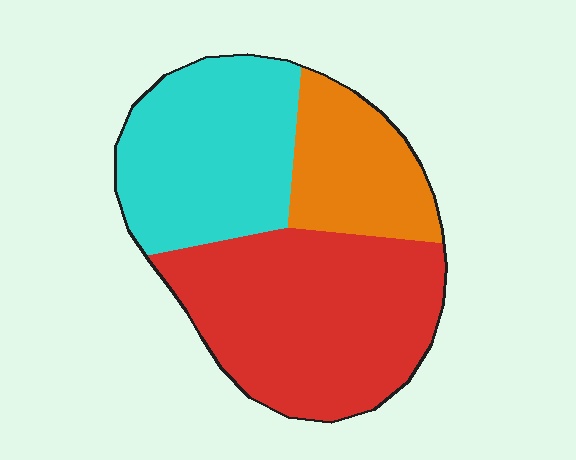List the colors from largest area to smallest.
From largest to smallest: red, cyan, orange.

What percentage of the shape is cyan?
Cyan takes up between a third and a half of the shape.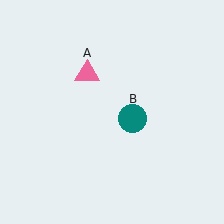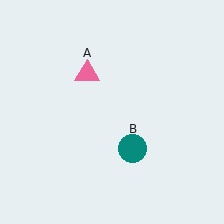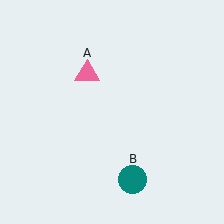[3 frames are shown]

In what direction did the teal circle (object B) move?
The teal circle (object B) moved down.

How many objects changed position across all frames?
1 object changed position: teal circle (object B).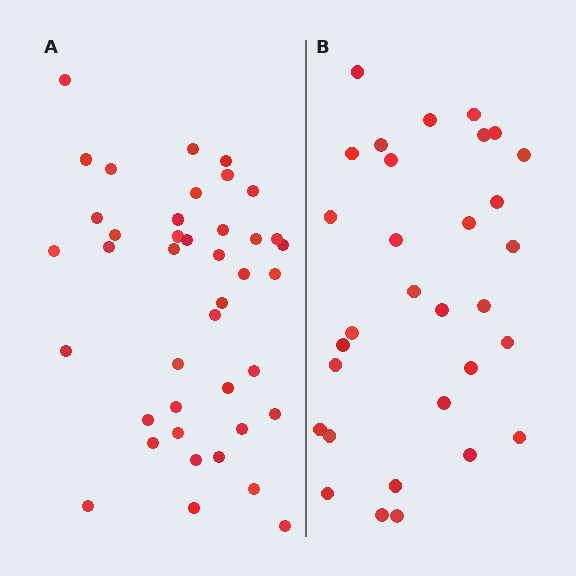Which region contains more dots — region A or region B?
Region A (the left region) has more dots.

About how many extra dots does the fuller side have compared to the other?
Region A has roughly 10 or so more dots than region B.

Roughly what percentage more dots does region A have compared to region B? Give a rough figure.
About 30% more.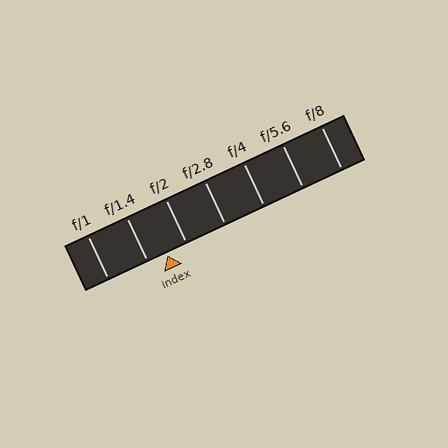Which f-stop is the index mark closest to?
The index mark is closest to f/2.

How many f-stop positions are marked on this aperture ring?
There are 7 f-stop positions marked.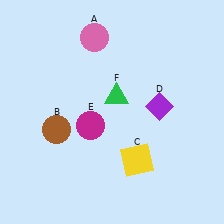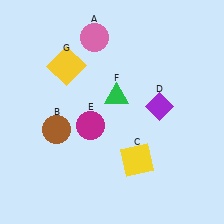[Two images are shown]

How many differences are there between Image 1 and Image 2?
There is 1 difference between the two images.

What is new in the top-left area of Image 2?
A yellow square (G) was added in the top-left area of Image 2.